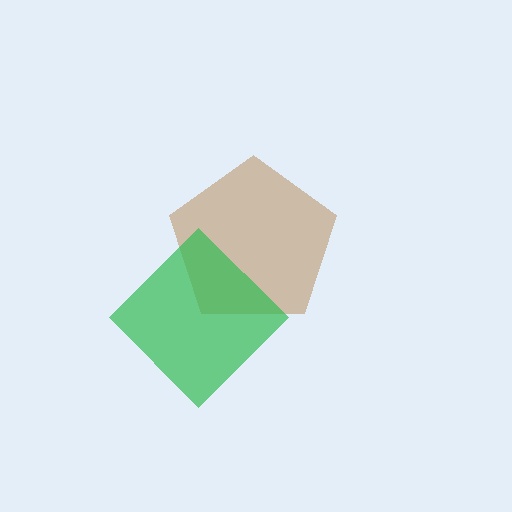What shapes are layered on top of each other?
The layered shapes are: a brown pentagon, a green diamond.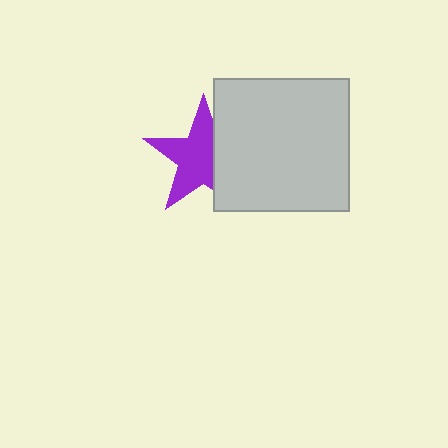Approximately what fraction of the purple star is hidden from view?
Roughly 33% of the purple star is hidden behind the light gray rectangle.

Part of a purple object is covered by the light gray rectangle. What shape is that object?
It is a star.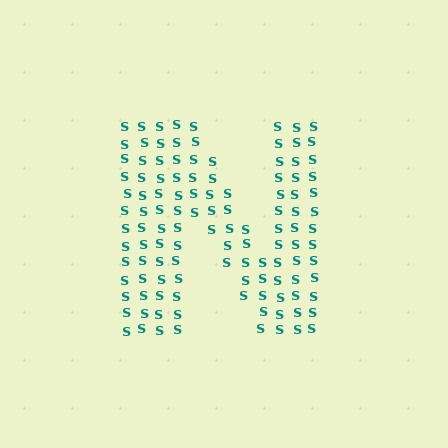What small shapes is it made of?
It is made of small letter S's.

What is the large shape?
The large shape is the letter N.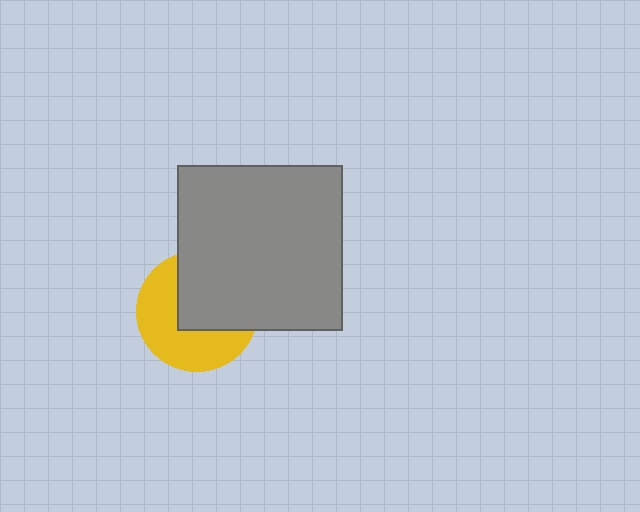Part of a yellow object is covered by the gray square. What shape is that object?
It is a circle.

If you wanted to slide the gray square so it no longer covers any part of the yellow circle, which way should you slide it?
Slide it toward the upper-right — that is the most direct way to separate the two shapes.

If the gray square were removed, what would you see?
You would see the complete yellow circle.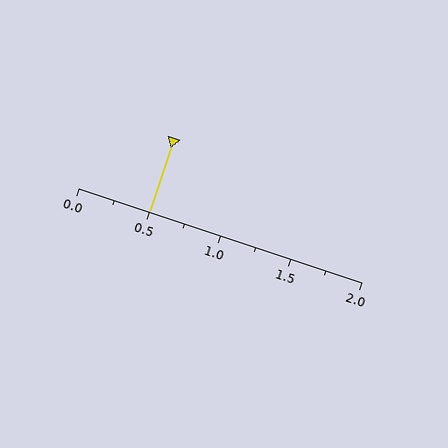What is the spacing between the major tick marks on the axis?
The major ticks are spaced 0.5 apart.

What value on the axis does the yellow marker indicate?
The marker indicates approximately 0.5.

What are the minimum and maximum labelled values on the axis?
The axis runs from 0.0 to 2.0.